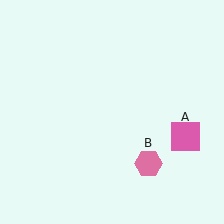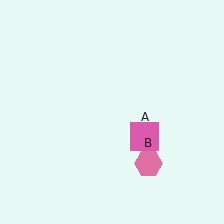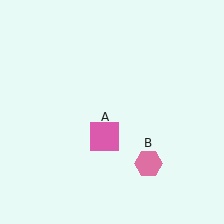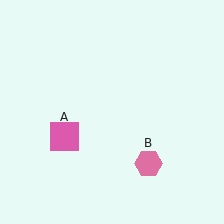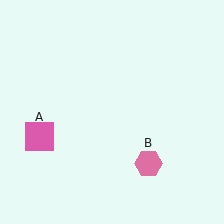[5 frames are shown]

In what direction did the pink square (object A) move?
The pink square (object A) moved left.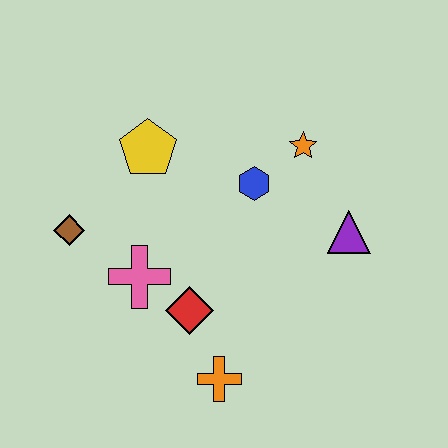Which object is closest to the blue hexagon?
The orange star is closest to the blue hexagon.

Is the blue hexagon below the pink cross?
No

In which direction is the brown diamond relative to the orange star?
The brown diamond is to the left of the orange star.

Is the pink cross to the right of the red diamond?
No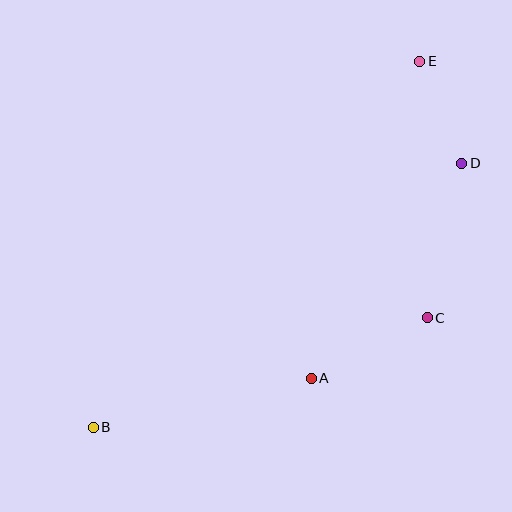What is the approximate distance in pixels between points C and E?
The distance between C and E is approximately 256 pixels.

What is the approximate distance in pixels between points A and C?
The distance between A and C is approximately 131 pixels.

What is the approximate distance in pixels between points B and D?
The distance between B and D is approximately 453 pixels.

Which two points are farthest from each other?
Points B and E are farthest from each other.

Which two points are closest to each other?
Points D and E are closest to each other.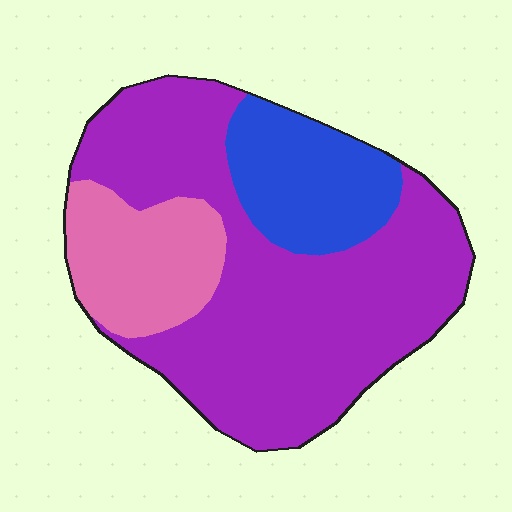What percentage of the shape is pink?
Pink takes up about one sixth (1/6) of the shape.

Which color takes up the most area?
Purple, at roughly 65%.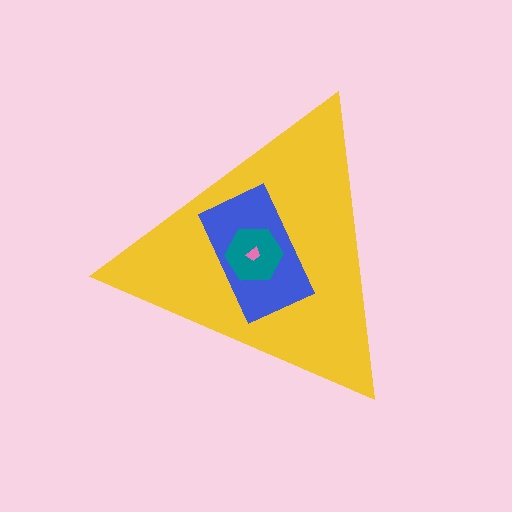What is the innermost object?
The pink trapezoid.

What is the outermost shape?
The yellow triangle.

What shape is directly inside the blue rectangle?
The teal hexagon.